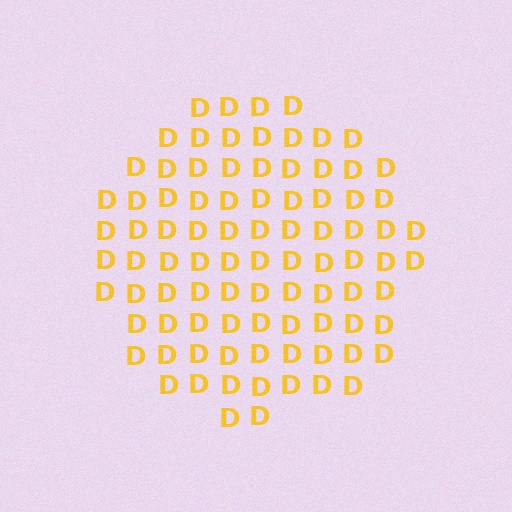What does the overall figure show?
The overall figure shows a circle.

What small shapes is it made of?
It is made of small letter D's.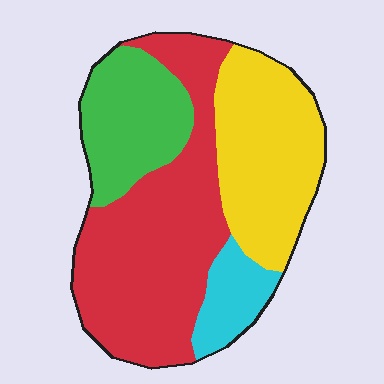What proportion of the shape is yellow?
Yellow covers around 30% of the shape.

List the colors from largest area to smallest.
From largest to smallest: red, yellow, green, cyan.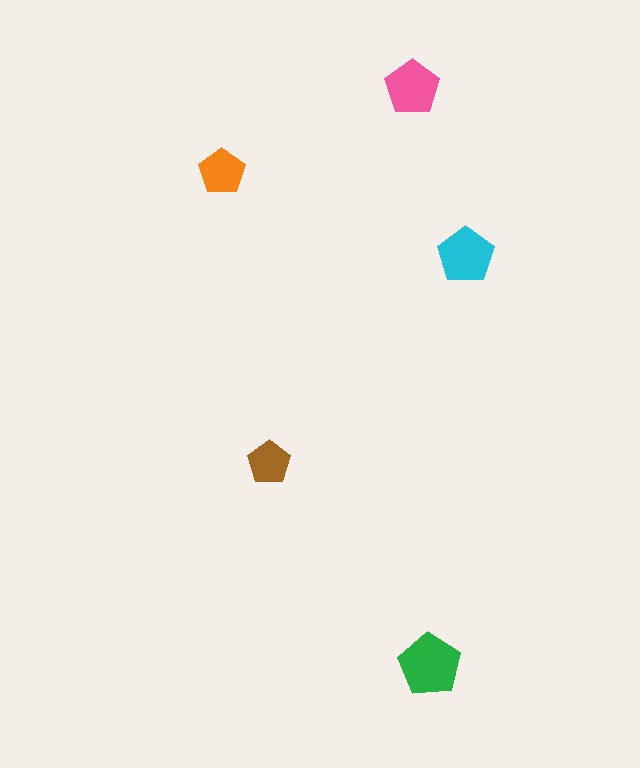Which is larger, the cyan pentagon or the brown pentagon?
The cyan one.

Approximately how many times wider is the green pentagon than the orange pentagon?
About 1.5 times wider.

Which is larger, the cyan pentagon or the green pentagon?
The green one.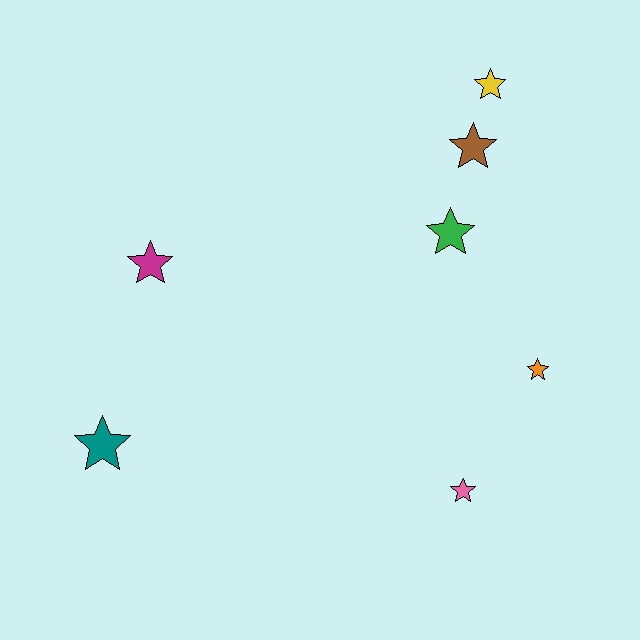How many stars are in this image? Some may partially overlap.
There are 7 stars.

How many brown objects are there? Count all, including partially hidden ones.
There is 1 brown object.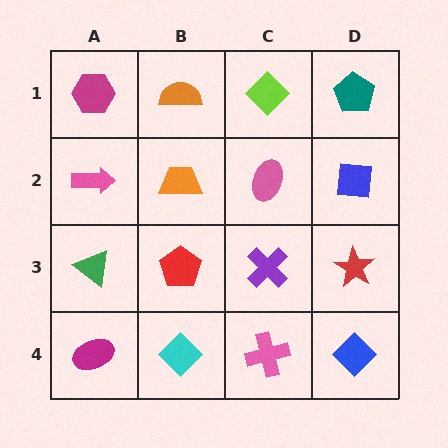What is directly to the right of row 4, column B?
A pink cross.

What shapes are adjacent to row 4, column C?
A purple cross (row 3, column C), a cyan diamond (row 4, column B), a blue diamond (row 4, column D).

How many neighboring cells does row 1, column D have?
2.